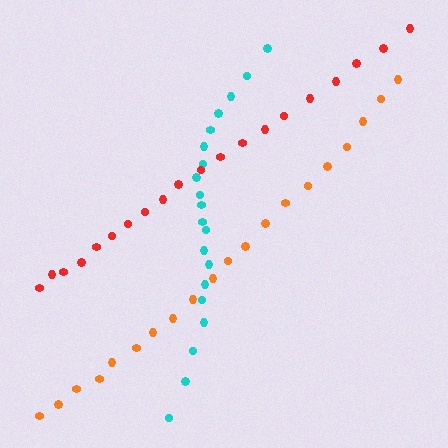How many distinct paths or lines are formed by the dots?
There are 3 distinct paths.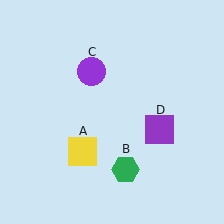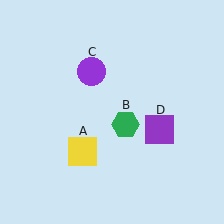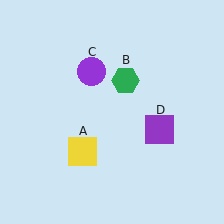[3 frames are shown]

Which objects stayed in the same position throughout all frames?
Yellow square (object A) and purple circle (object C) and purple square (object D) remained stationary.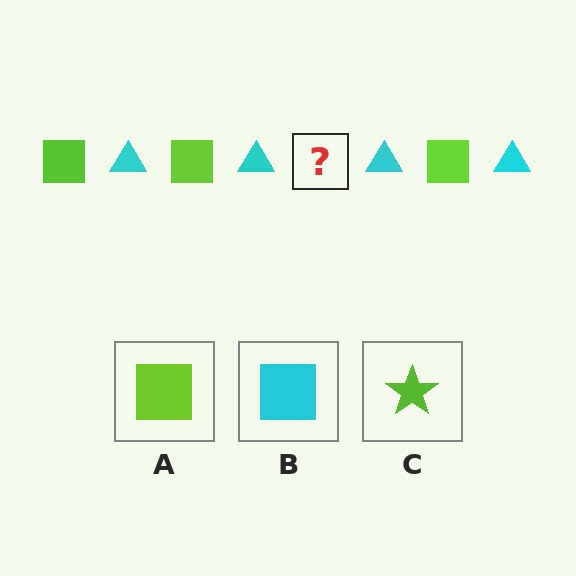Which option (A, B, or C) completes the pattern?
A.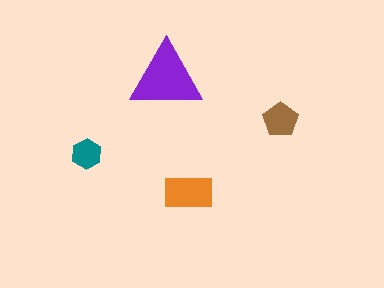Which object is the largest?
The purple triangle.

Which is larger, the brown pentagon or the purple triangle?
The purple triangle.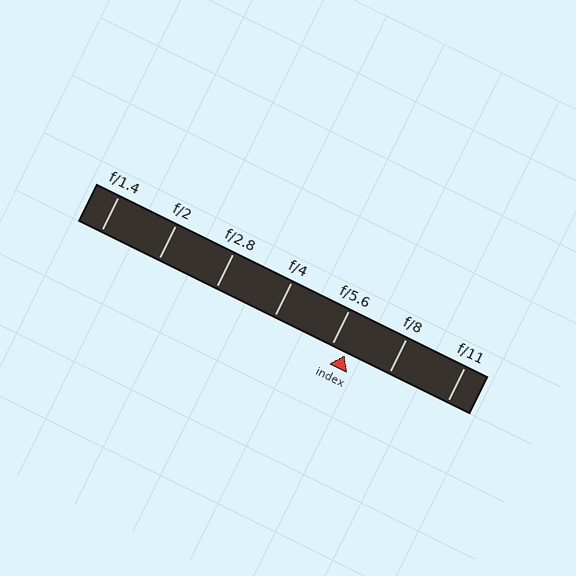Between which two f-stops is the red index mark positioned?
The index mark is between f/5.6 and f/8.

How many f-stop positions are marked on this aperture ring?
There are 7 f-stop positions marked.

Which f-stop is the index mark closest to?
The index mark is closest to f/5.6.